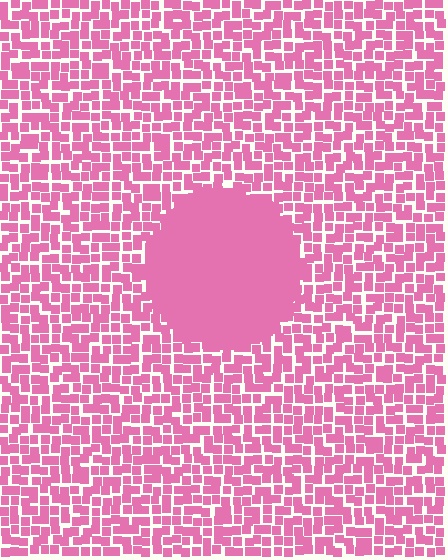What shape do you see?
I see a circle.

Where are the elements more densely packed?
The elements are more densely packed inside the circle boundary.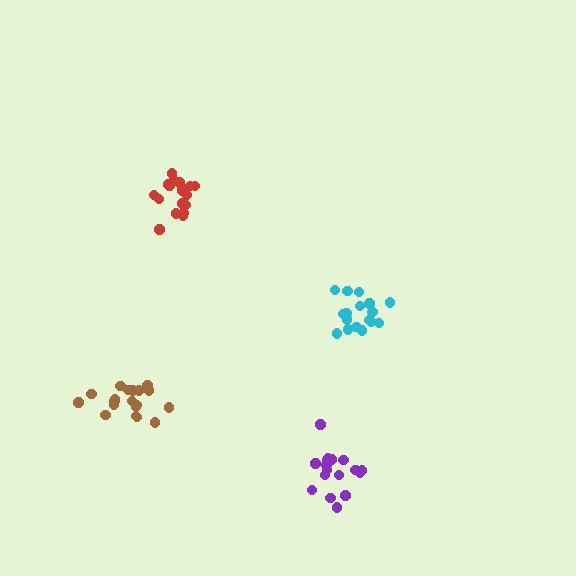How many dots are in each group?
Group 1: 17 dots, Group 2: 20 dots, Group 3: 17 dots, Group 4: 18 dots (72 total).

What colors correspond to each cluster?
The clusters are colored: purple, brown, cyan, red.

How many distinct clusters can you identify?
There are 4 distinct clusters.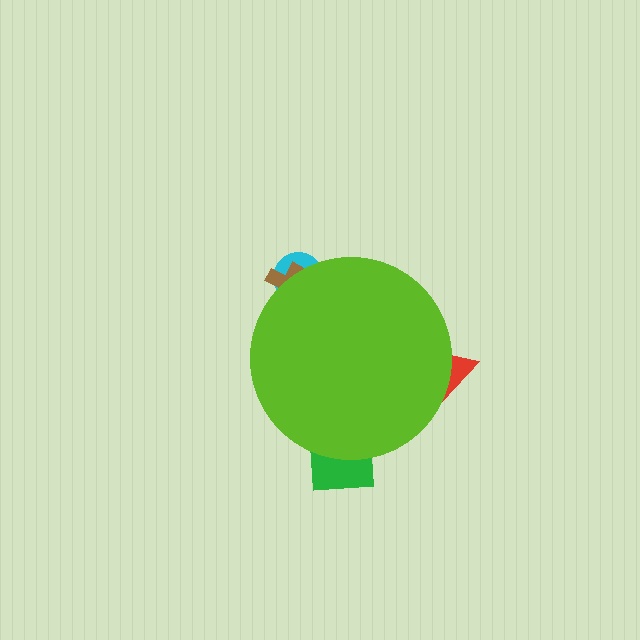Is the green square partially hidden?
Yes, the green square is partially hidden behind the lime circle.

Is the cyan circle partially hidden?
Yes, the cyan circle is partially hidden behind the lime circle.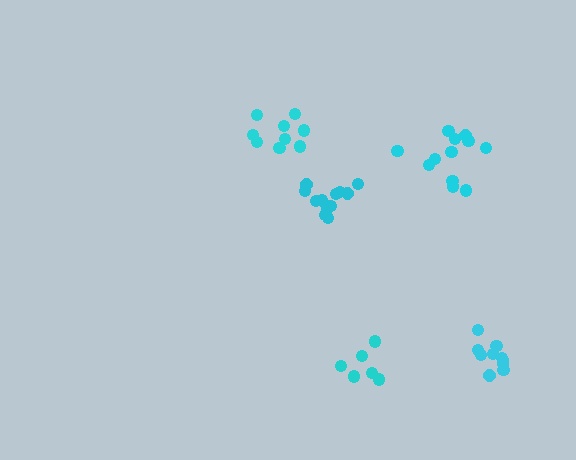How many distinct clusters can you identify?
There are 5 distinct clusters.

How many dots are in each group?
Group 1: 12 dots, Group 2: 6 dots, Group 3: 9 dots, Group 4: 10 dots, Group 5: 12 dots (49 total).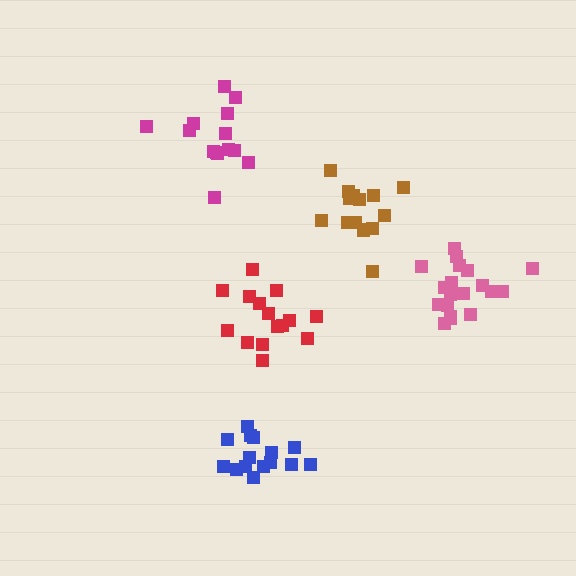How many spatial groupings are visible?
There are 5 spatial groupings.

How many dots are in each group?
Group 1: 19 dots, Group 2: 15 dots, Group 3: 15 dots, Group 4: 16 dots, Group 5: 15 dots (80 total).